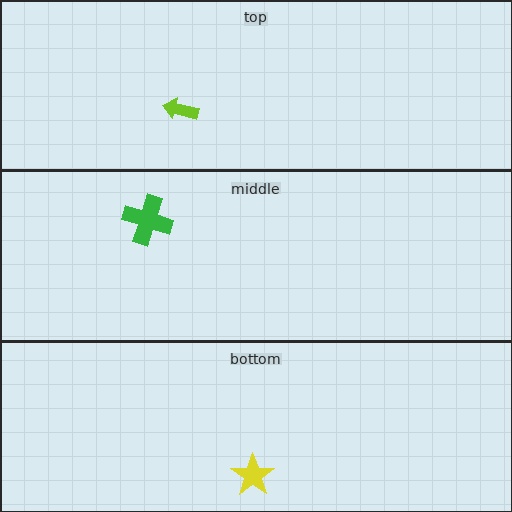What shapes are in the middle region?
The green cross.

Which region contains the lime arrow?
The top region.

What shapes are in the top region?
The lime arrow.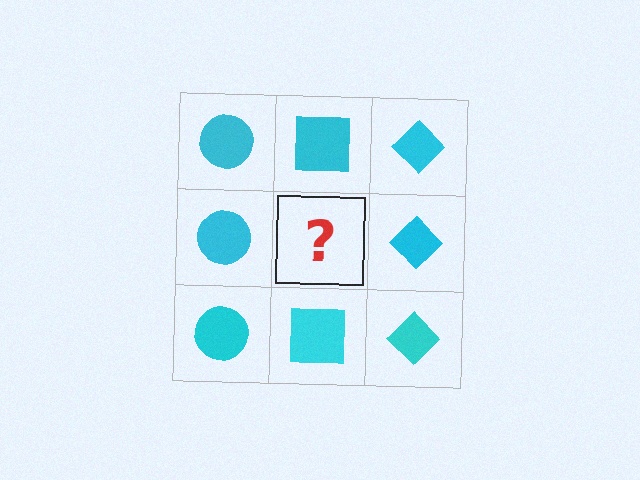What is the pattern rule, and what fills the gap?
The rule is that each column has a consistent shape. The gap should be filled with a cyan square.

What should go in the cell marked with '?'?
The missing cell should contain a cyan square.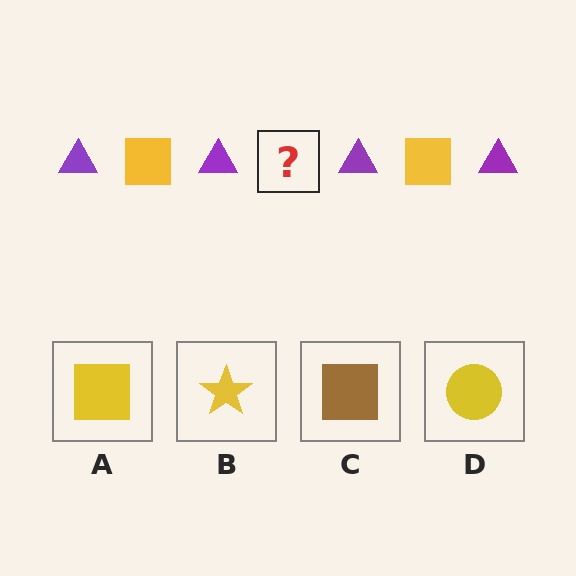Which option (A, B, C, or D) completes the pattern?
A.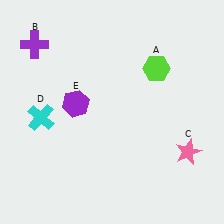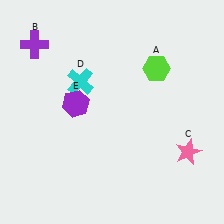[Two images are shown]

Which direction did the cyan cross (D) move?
The cyan cross (D) moved right.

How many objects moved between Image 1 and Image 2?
1 object moved between the two images.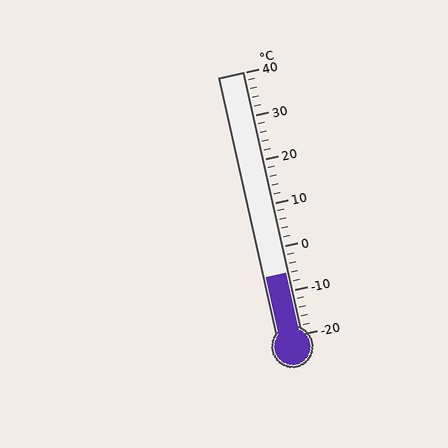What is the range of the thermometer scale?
The thermometer scale ranges from -20°C to 40°C.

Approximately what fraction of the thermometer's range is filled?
The thermometer is filled to approximately 25% of its range.